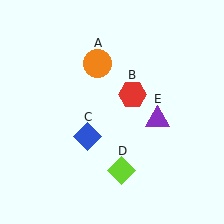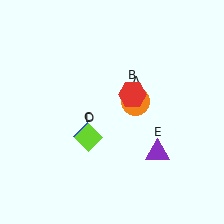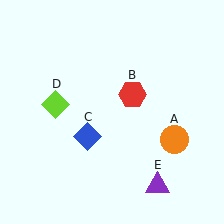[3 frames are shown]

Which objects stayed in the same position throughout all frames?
Red hexagon (object B) and blue diamond (object C) remained stationary.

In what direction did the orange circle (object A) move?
The orange circle (object A) moved down and to the right.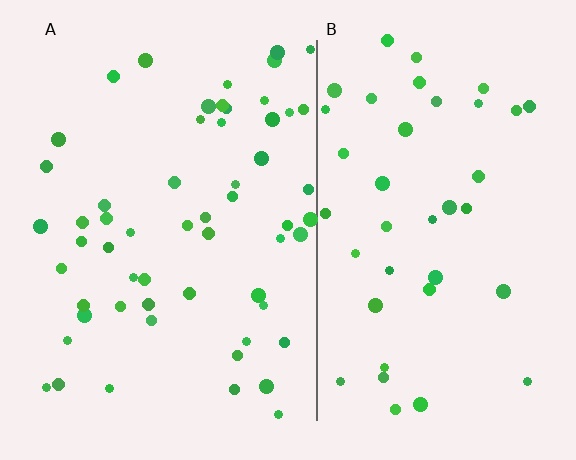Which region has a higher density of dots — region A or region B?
A (the left).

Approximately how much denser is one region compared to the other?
Approximately 1.4× — region A over region B.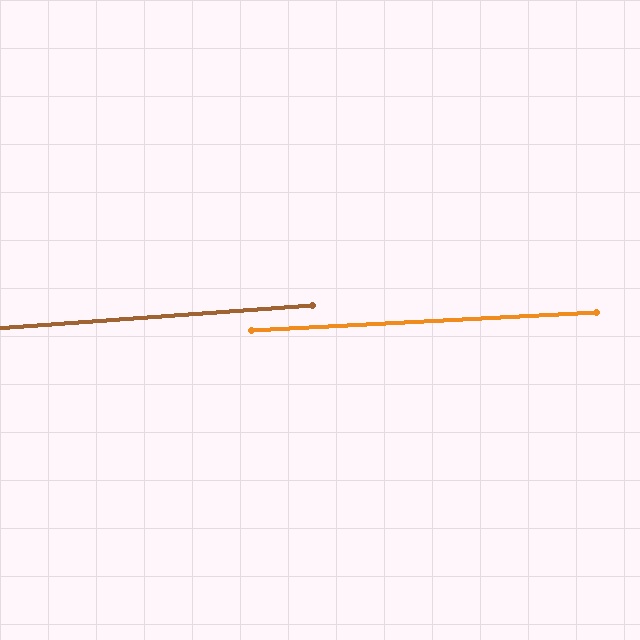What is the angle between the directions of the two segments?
Approximately 1 degree.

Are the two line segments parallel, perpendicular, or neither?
Parallel — their directions differ by only 1.1°.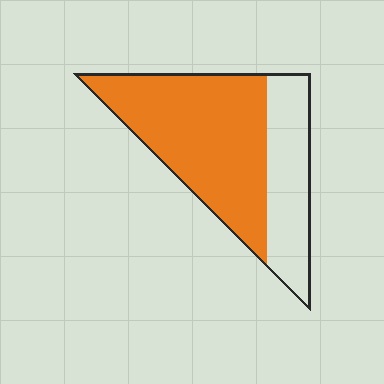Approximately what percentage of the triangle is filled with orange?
Approximately 65%.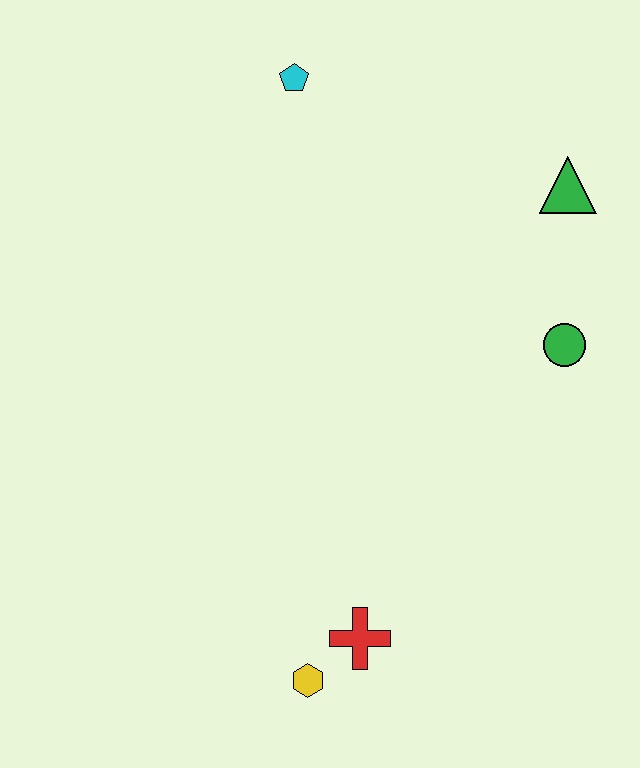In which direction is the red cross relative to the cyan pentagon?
The red cross is below the cyan pentagon.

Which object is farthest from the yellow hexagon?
The cyan pentagon is farthest from the yellow hexagon.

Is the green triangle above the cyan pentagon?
No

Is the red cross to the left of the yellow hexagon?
No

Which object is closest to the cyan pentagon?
The green triangle is closest to the cyan pentagon.